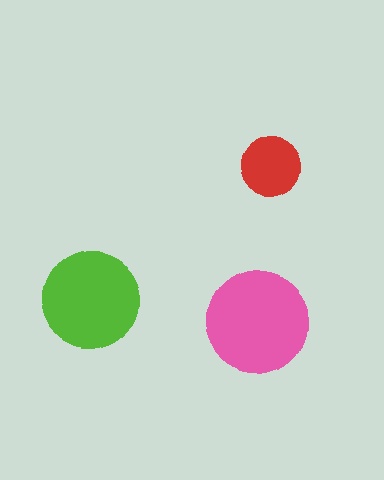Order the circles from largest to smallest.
the pink one, the lime one, the red one.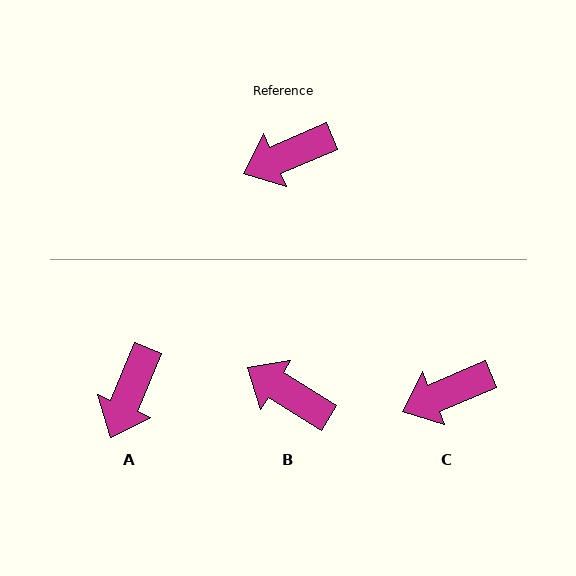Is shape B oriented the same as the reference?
No, it is off by about 55 degrees.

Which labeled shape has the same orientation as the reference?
C.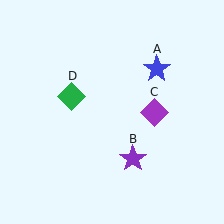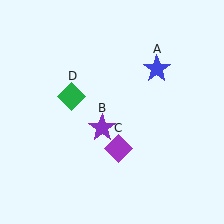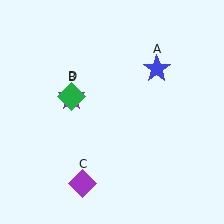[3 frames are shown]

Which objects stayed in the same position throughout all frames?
Blue star (object A) and green diamond (object D) remained stationary.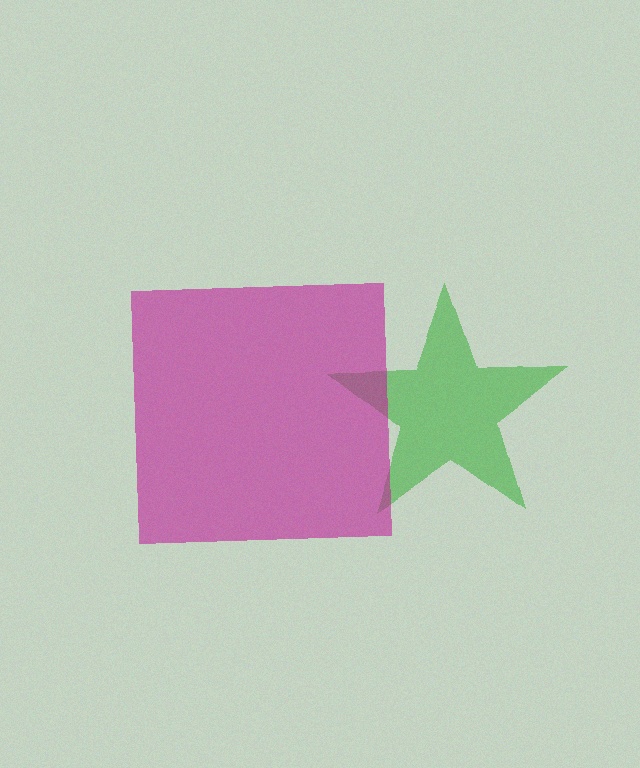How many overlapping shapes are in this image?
There are 2 overlapping shapes in the image.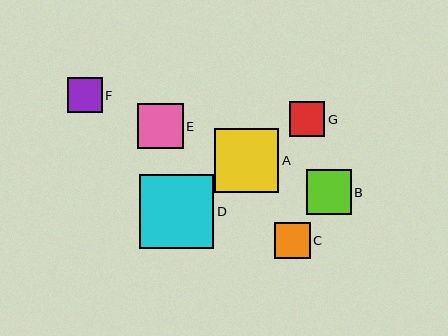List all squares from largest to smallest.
From largest to smallest: D, A, E, B, C, G, F.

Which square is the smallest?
Square F is the smallest with a size of approximately 35 pixels.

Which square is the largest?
Square D is the largest with a size of approximately 74 pixels.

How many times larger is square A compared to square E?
Square A is approximately 1.4 times the size of square E.